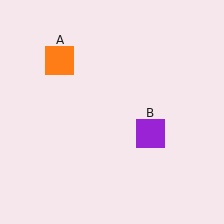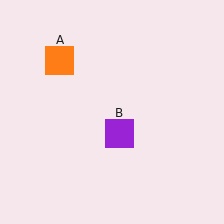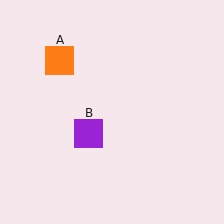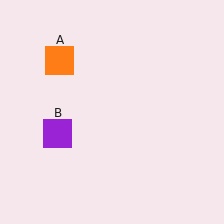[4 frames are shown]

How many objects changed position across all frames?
1 object changed position: purple square (object B).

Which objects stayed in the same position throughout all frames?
Orange square (object A) remained stationary.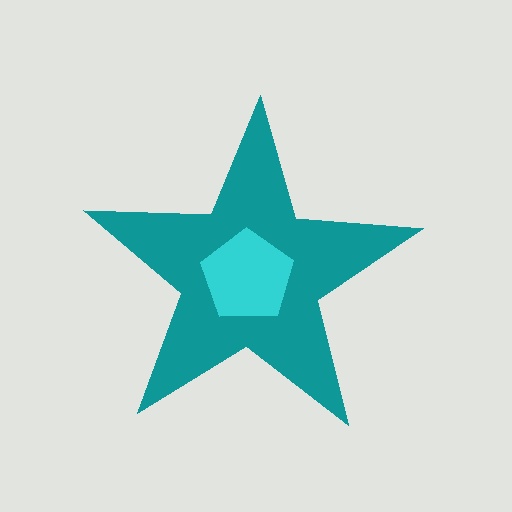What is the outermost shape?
The teal star.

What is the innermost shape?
The cyan pentagon.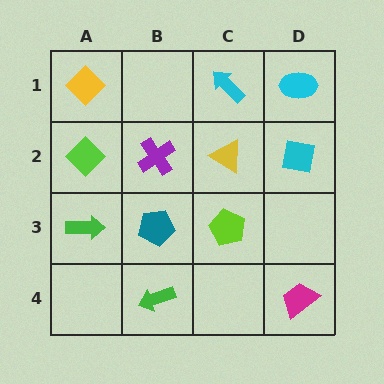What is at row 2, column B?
A purple cross.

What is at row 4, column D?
A magenta trapezoid.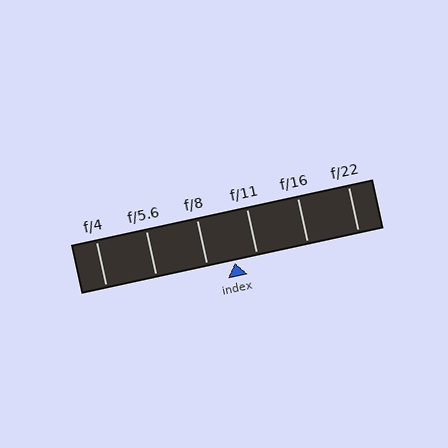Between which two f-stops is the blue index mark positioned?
The index mark is between f/8 and f/11.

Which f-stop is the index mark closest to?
The index mark is closest to f/11.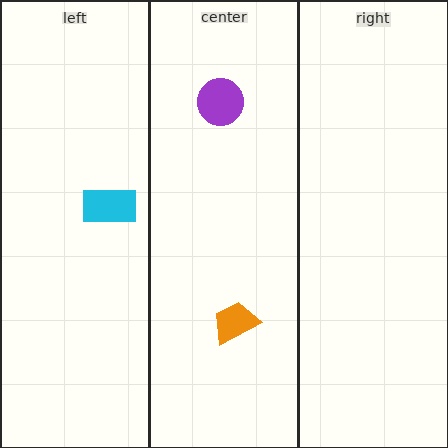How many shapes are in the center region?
2.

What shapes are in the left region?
The cyan rectangle.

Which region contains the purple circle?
The center region.